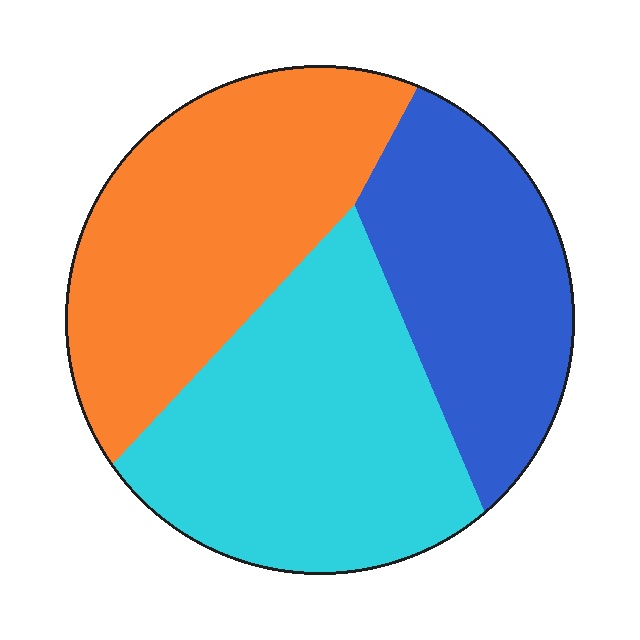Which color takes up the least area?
Blue, at roughly 25%.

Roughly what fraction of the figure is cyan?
Cyan takes up between a quarter and a half of the figure.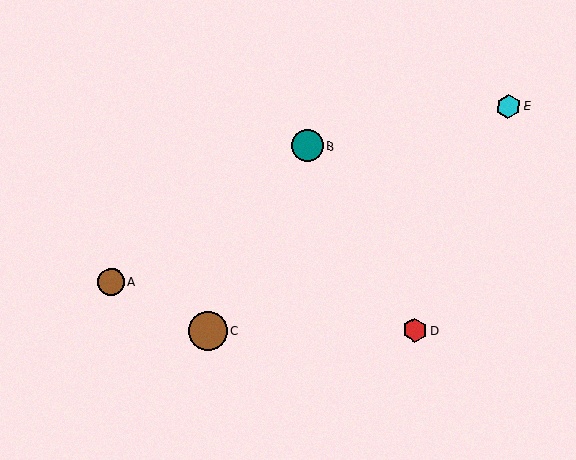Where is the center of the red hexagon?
The center of the red hexagon is at (415, 330).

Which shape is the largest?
The brown circle (labeled C) is the largest.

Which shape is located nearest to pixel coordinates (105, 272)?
The brown circle (labeled A) at (111, 282) is nearest to that location.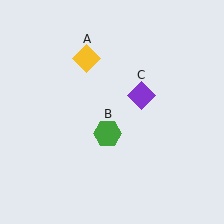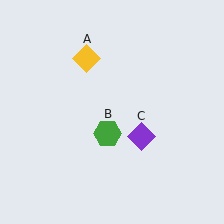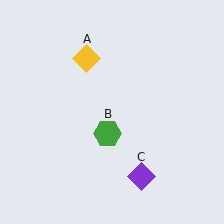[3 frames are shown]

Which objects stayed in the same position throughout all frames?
Yellow diamond (object A) and green hexagon (object B) remained stationary.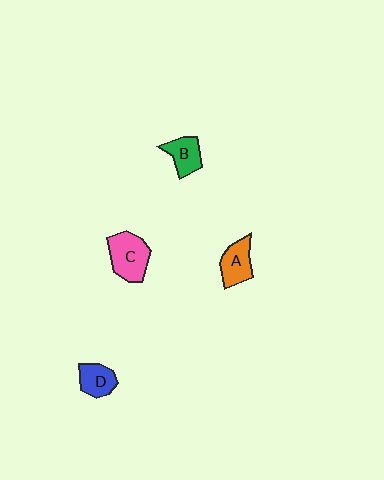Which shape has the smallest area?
Shape D (blue).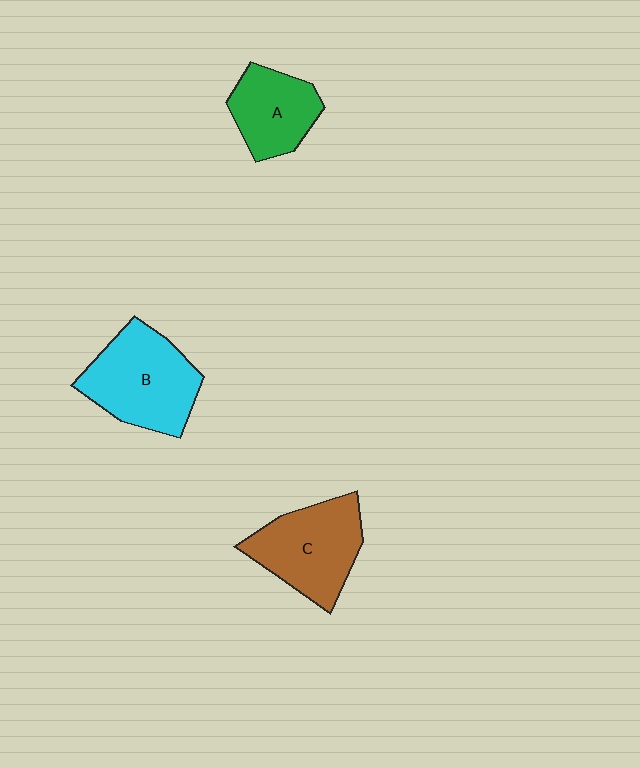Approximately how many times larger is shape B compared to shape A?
Approximately 1.5 times.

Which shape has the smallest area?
Shape A (green).